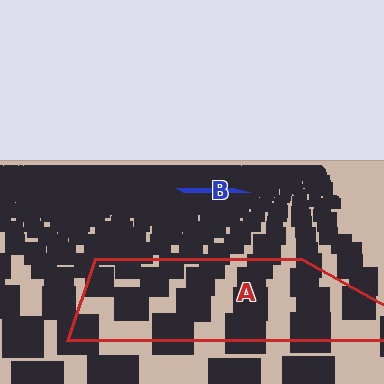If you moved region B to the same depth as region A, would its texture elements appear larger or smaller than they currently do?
They would appear larger. At a closer depth, the same texture elements are projected at a bigger on-screen size.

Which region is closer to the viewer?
Region A is closer. The texture elements there are larger and more spread out.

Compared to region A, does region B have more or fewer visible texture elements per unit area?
Region B has more texture elements per unit area — they are packed more densely because it is farther away.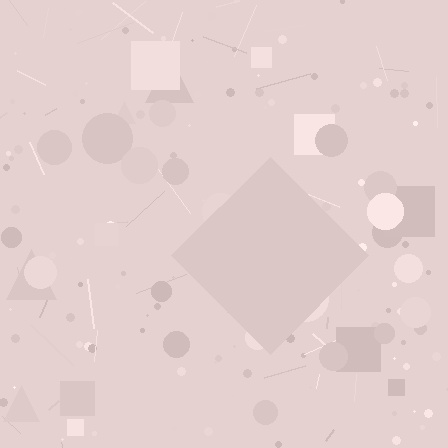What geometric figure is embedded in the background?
A diamond is embedded in the background.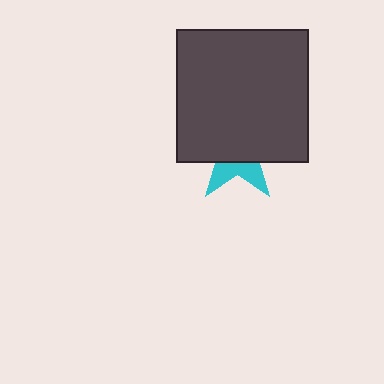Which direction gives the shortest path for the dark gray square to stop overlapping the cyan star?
Moving up gives the shortest separation.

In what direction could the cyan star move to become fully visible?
The cyan star could move down. That would shift it out from behind the dark gray square entirely.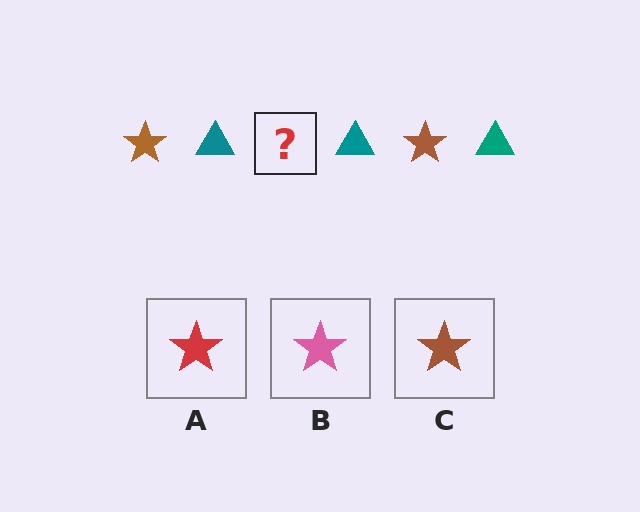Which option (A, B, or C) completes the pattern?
C.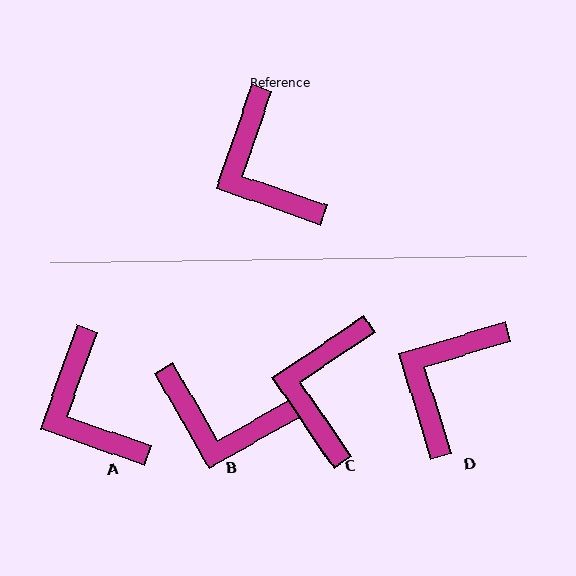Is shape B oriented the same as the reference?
No, it is off by about 49 degrees.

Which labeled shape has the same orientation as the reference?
A.